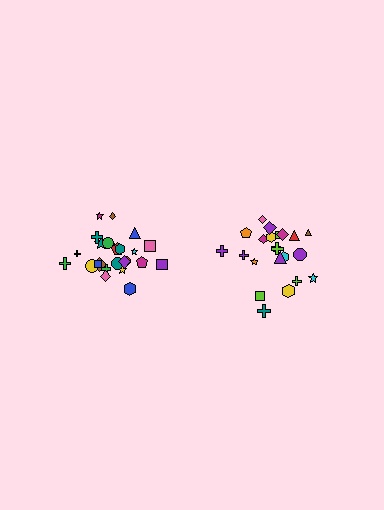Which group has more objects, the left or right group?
The left group.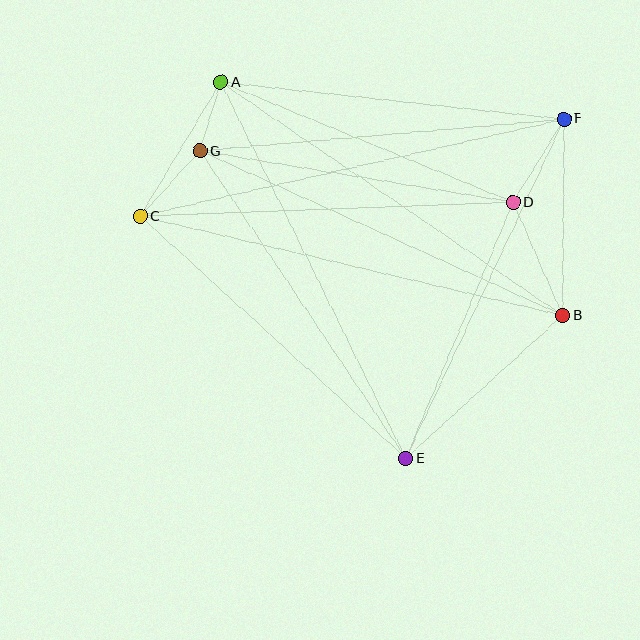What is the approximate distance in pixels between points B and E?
The distance between B and E is approximately 212 pixels.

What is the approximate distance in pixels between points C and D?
The distance between C and D is approximately 373 pixels.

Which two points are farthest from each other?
Points C and F are farthest from each other.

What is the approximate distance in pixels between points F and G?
The distance between F and G is approximately 365 pixels.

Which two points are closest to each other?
Points A and G are closest to each other.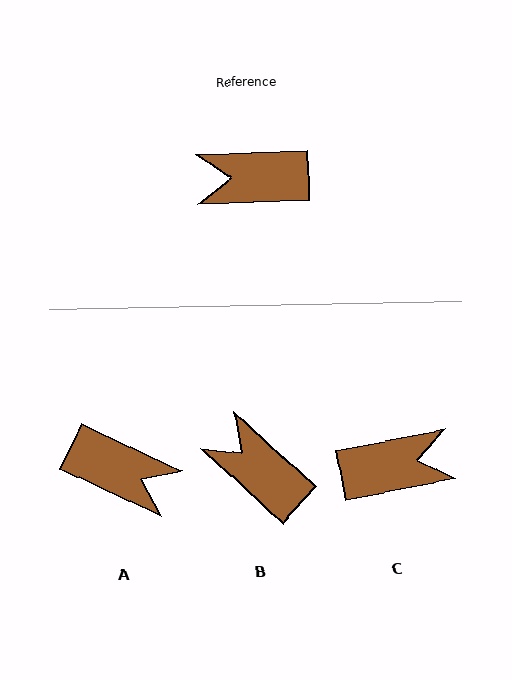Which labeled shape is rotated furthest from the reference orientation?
C, about 170 degrees away.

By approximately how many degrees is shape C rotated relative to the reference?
Approximately 170 degrees clockwise.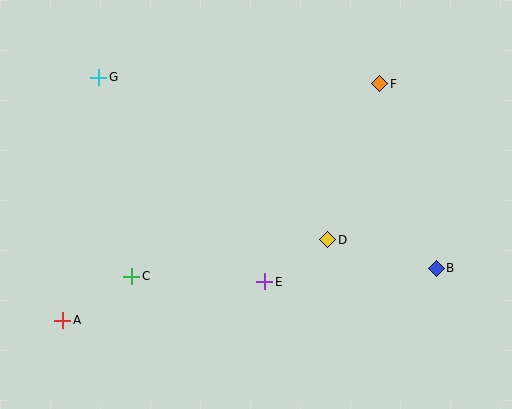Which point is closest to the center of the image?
Point E at (265, 282) is closest to the center.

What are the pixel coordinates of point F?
Point F is at (380, 84).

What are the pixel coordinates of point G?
Point G is at (99, 77).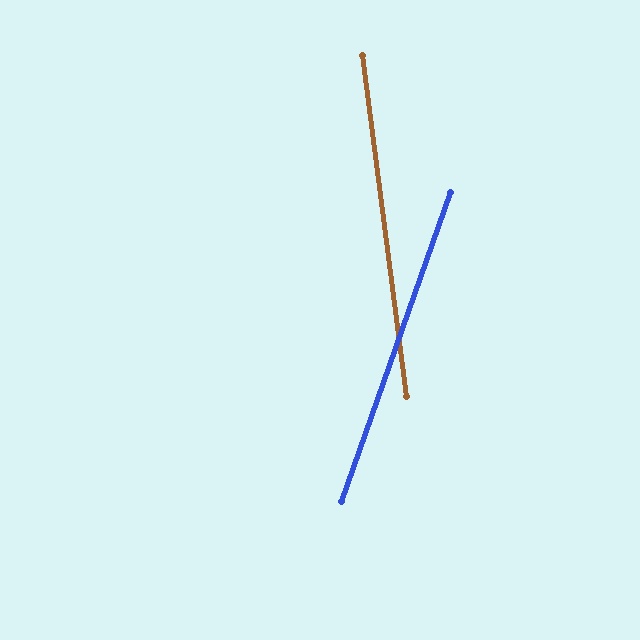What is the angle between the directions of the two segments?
Approximately 27 degrees.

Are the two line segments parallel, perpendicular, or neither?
Neither parallel nor perpendicular — they differ by about 27°.